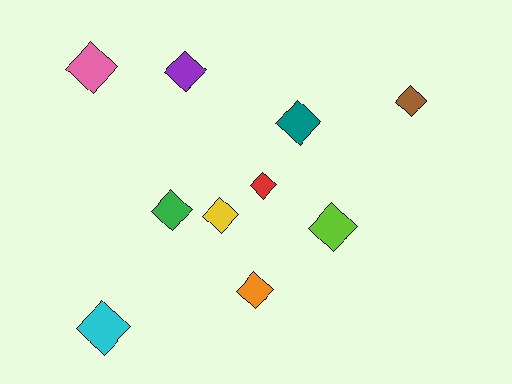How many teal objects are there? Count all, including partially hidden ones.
There is 1 teal object.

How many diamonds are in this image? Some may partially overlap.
There are 10 diamonds.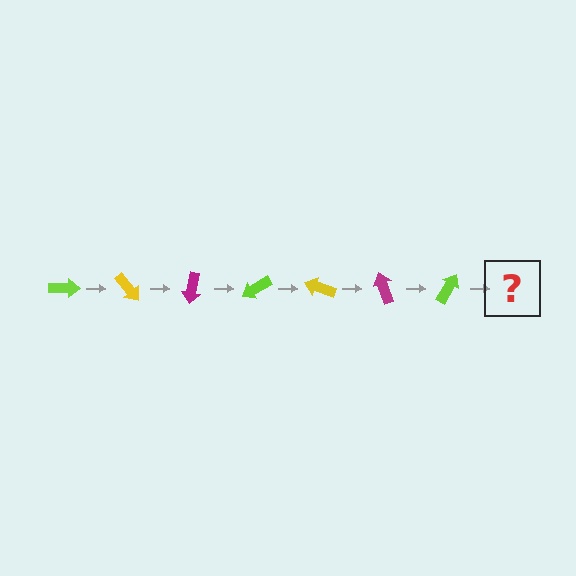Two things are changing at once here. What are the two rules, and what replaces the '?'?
The two rules are that it rotates 50 degrees each step and the color cycles through lime, yellow, and magenta. The '?' should be a yellow arrow, rotated 350 degrees from the start.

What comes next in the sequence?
The next element should be a yellow arrow, rotated 350 degrees from the start.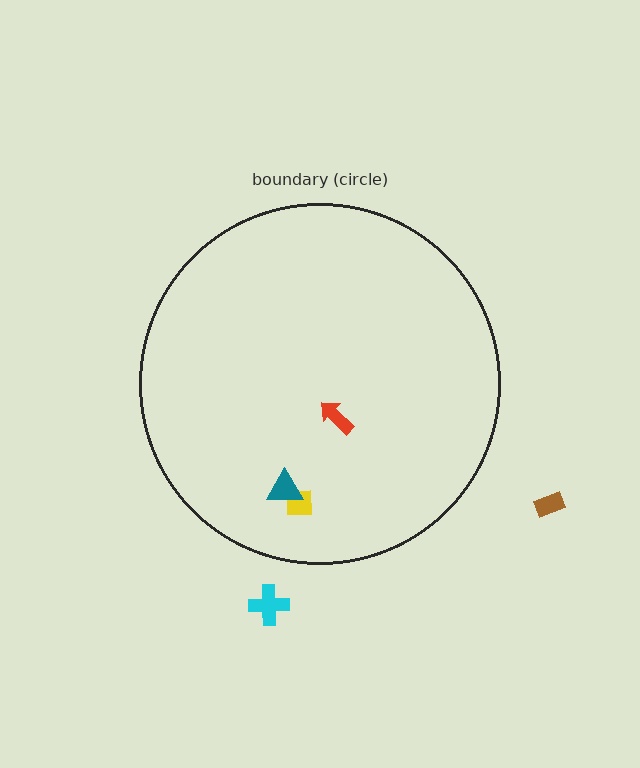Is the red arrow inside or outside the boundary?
Inside.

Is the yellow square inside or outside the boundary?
Inside.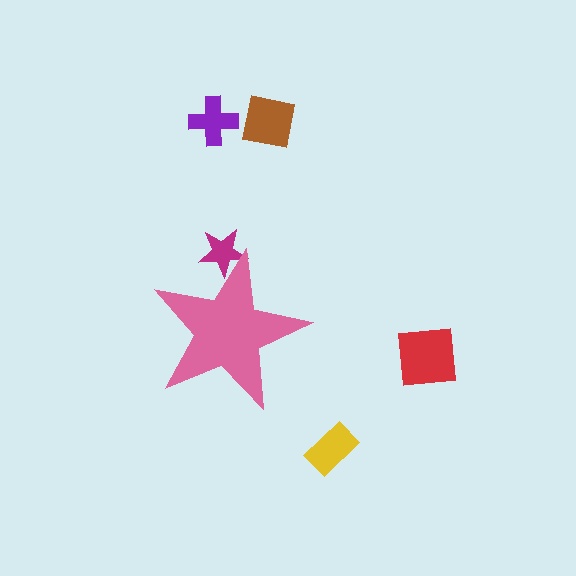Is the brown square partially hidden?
No, the brown square is fully visible.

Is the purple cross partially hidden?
No, the purple cross is fully visible.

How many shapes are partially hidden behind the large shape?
1 shape is partially hidden.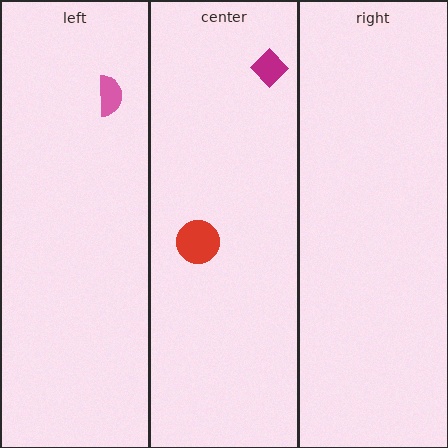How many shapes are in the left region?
1.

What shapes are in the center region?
The magenta diamond, the red circle.